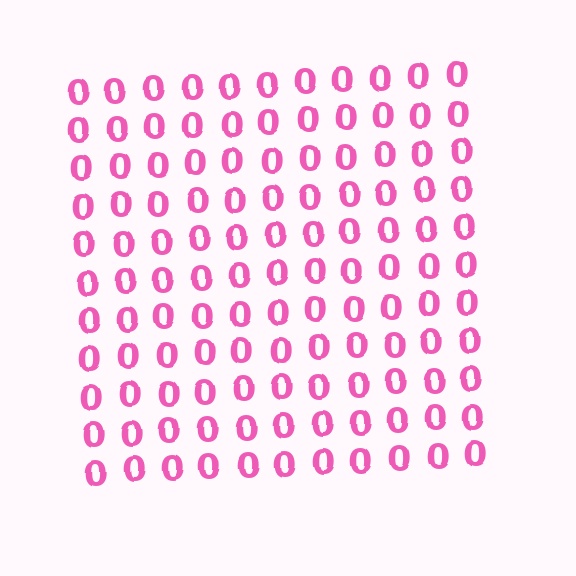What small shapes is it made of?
It is made of small digit 0's.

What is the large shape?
The large shape is a square.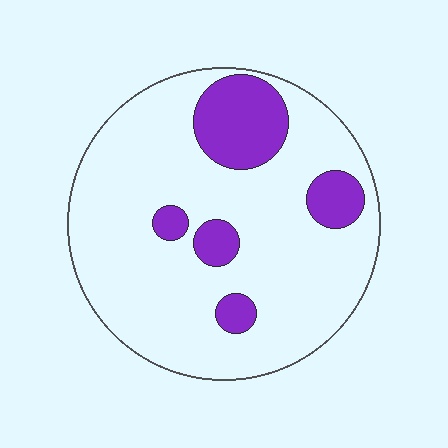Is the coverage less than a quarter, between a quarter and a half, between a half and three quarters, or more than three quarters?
Less than a quarter.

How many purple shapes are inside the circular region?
5.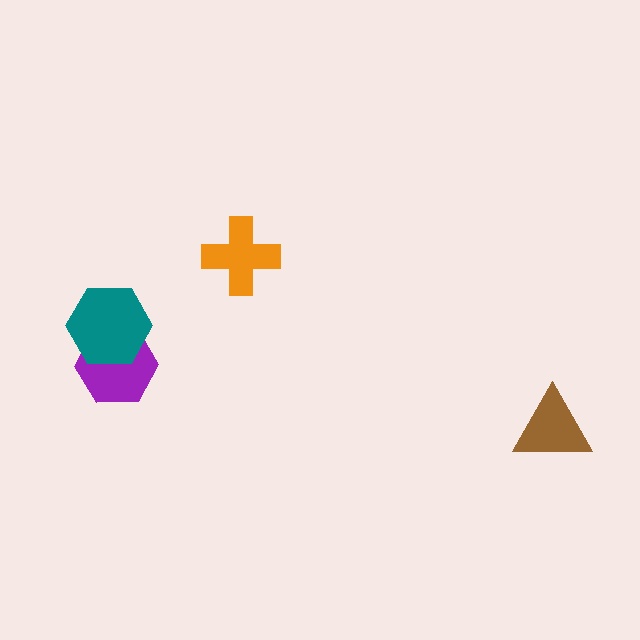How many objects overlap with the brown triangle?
0 objects overlap with the brown triangle.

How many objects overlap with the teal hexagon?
1 object overlaps with the teal hexagon.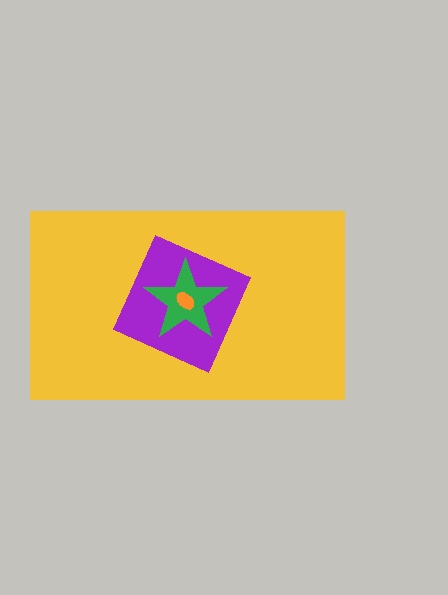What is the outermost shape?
The yellow rectangle.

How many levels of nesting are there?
4.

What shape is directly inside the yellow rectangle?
The purple diamond.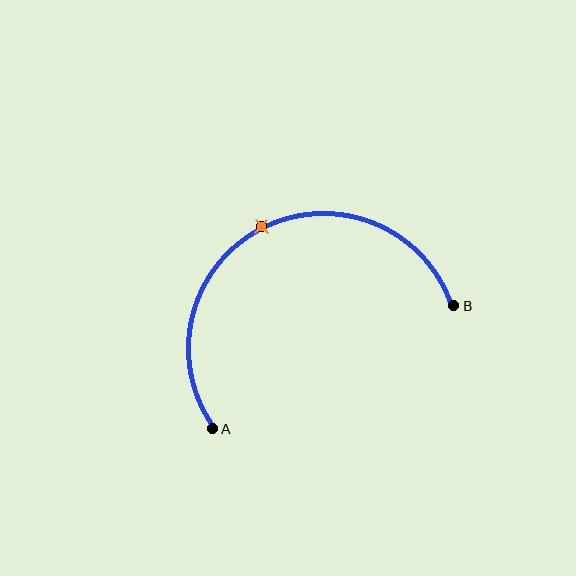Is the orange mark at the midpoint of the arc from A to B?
Yes. The orange mark lies on the arc at equal arc-length from both A and B — it is the arc midpoint.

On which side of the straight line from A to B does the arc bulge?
The arc bulges above the straight line connecting A and B.